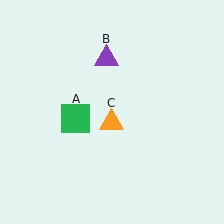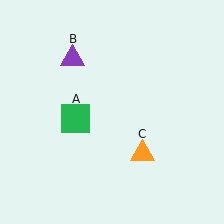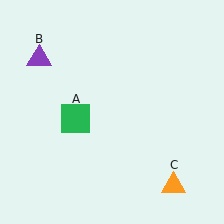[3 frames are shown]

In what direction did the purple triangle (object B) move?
The purple triangle (object B) moved left.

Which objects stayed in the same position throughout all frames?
Green square (object A) remained stationary.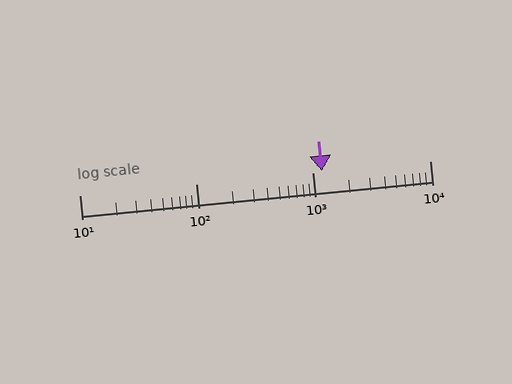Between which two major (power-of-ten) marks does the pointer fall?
The pointer is between 1000 and 10000.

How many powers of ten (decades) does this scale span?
The scale spans 3 decades, from 10 to 10000.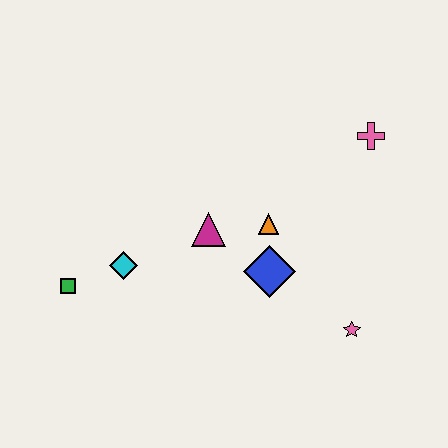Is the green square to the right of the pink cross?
No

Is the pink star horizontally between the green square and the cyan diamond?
No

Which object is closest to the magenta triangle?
The orange triangle is closest to the magenta triangle.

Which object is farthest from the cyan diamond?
The pink cross is farthest from the cyan diamond.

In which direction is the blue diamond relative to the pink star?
The blue diamond is to the left of the pink star.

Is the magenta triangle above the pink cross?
No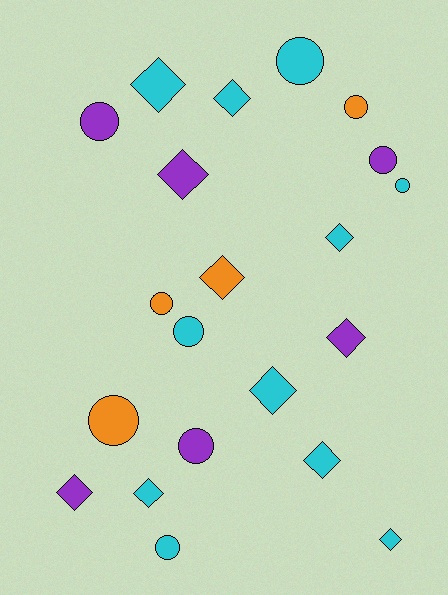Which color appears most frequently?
Cyan, with 11 objects.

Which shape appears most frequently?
Diamond, with 11 objects.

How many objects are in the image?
There are 21 objects.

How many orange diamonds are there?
There is 1 orange diamond.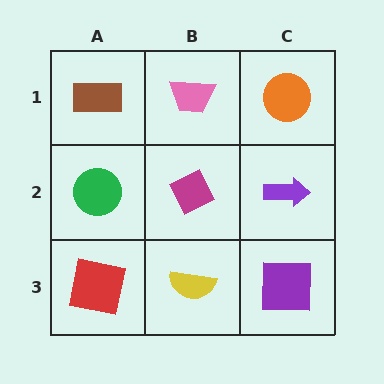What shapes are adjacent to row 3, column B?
A magenta diamond (row 2, column B), a red square (row 3, column A), a purple square (row 3, column C).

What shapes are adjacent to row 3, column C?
A purple arrow (row 2, column C), a yellow semicircle (row 3, column B).